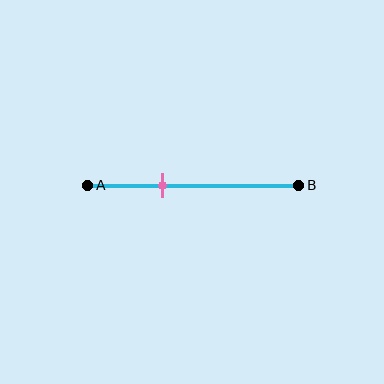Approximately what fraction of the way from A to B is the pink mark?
The pink mark is approximately 35% of the way from A to B.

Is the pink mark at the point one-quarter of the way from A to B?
No, the mark is at about 35% from A, not at the 25% one-quarter point.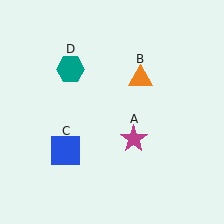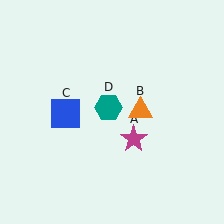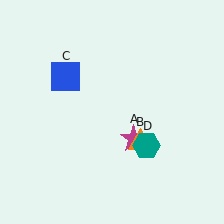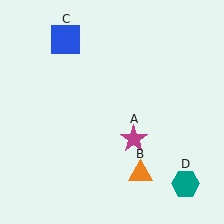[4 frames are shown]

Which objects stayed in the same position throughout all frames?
Magenta star (object A) remained stationary.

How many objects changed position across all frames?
3 objects changed position: orange triangle (object B), blue square (object C), teal hexagon (object D).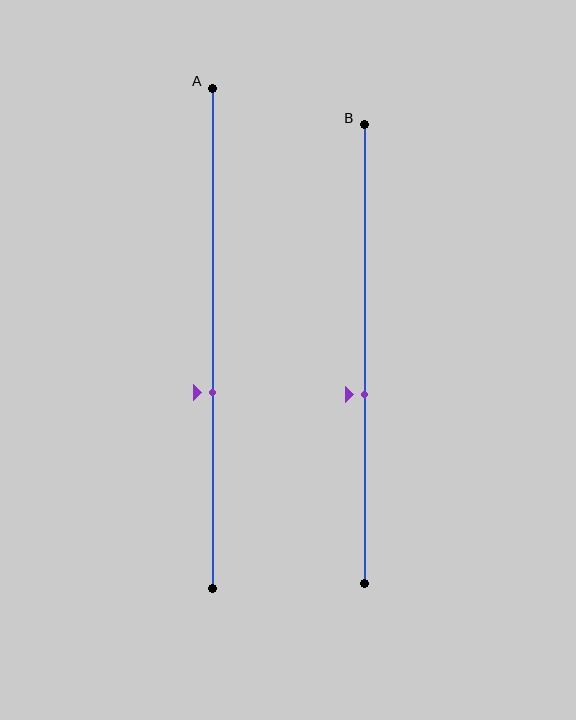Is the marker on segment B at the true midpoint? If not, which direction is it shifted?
No, the marker on segment B is shifted downward by about 9% of the segment length.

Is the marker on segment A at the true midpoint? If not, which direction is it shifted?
No, the marker on segment A is shifted downward by about 11% of the segment length.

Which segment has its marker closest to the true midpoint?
Segment B has its marker closest to the true midpoint.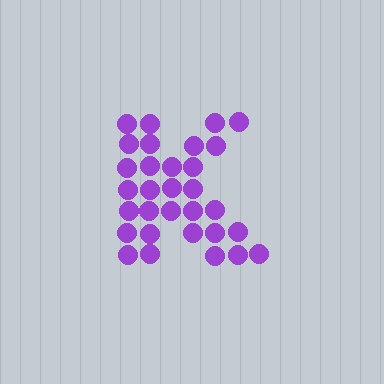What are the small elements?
The small elements are circles.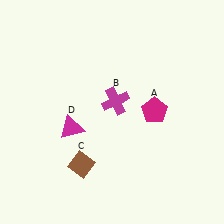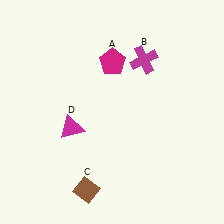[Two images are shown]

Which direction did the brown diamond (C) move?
The brown diamond (C) moved down.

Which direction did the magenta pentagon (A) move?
The magenta pentagon (A) moved up.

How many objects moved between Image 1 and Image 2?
3 objects moved between the two images.